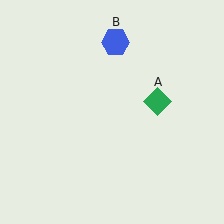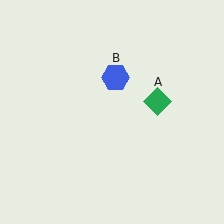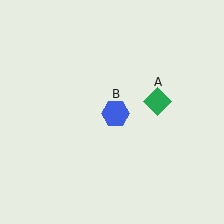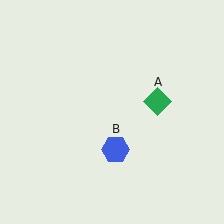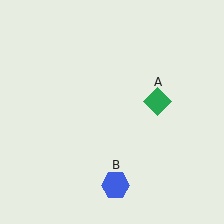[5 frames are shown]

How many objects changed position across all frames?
1 object changed position: blue hexagon (object B).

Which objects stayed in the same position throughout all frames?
Green diamond (object A) remained stationary.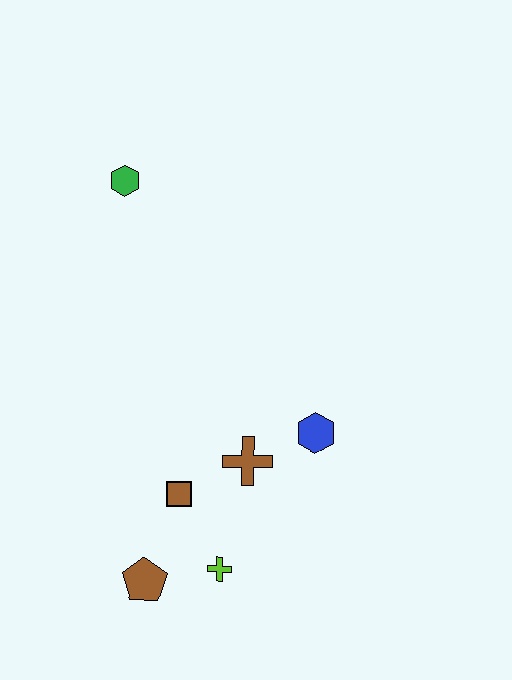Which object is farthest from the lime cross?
The green hexagon is farthest from the lime cross.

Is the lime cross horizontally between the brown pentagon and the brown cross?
Yes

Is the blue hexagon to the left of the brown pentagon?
No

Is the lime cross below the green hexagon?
Yes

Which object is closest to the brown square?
The brown cross is closest to the brown square.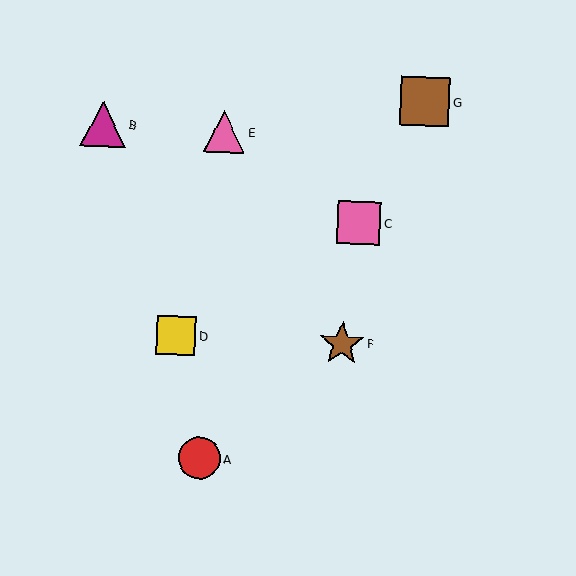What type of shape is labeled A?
Shape A is a red circle.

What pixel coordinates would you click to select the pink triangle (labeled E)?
Click at (224, 132) to select the pink triangle E.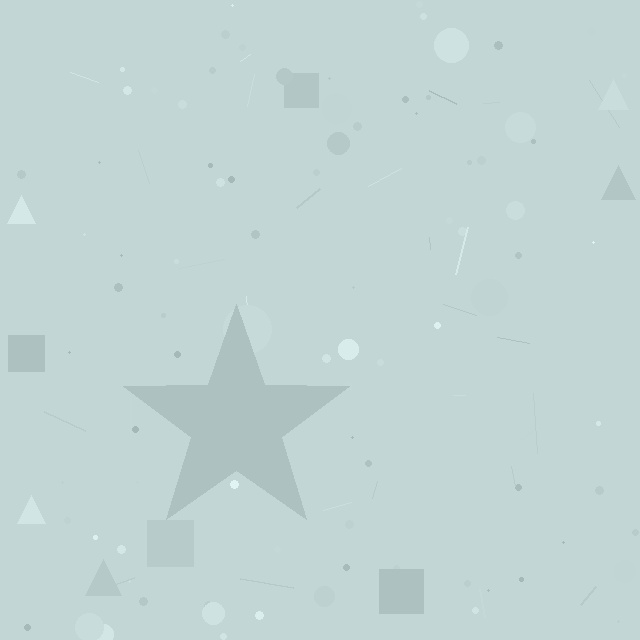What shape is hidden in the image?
A star is hidden in the image.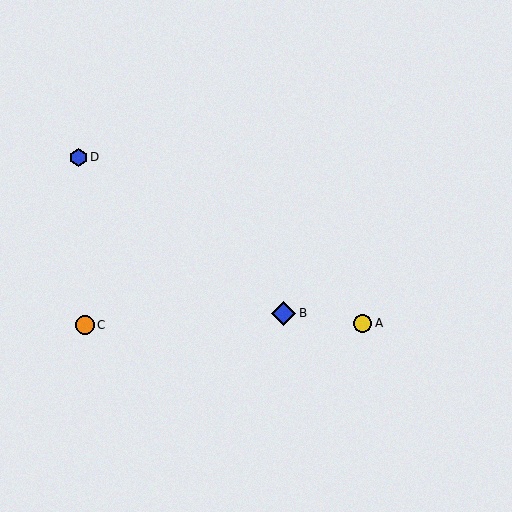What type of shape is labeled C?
Shape C is an orange circle.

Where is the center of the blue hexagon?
The center of the blue hexagon is at (78, 157).